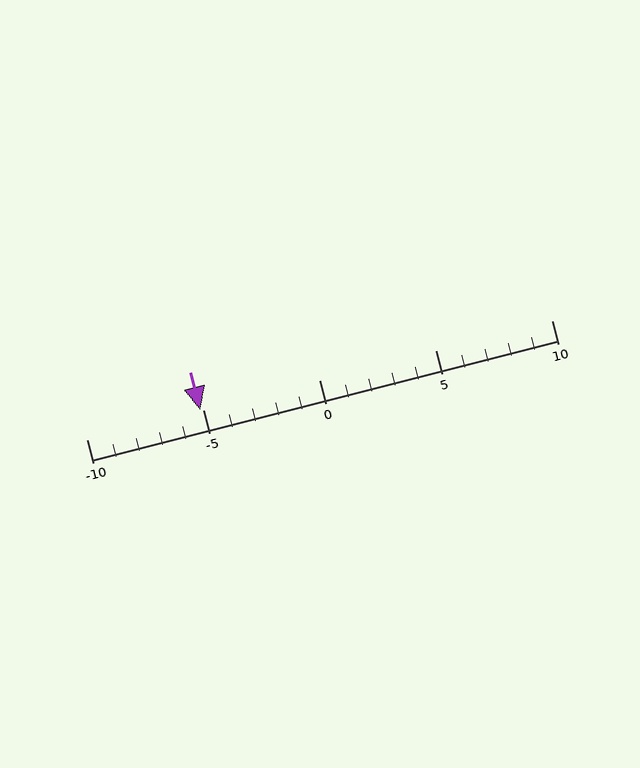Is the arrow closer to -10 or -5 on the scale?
The arrow is closer to -5.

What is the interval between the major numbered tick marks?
The major tick marks are spaced 5 units apart.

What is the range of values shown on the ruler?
The ruler shows values from -10 to 10.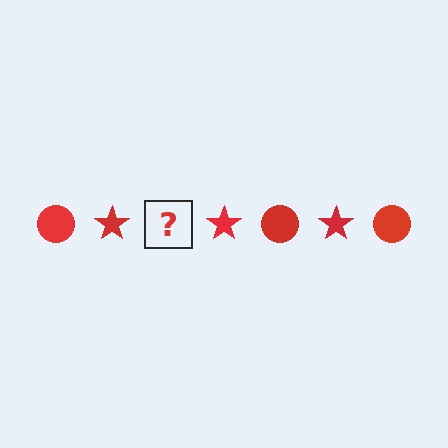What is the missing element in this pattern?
The missing element is a red circle.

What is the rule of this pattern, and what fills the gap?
The rule is that the pattern cycles through circle, star shapes in red. The gap should be filled with a red circle.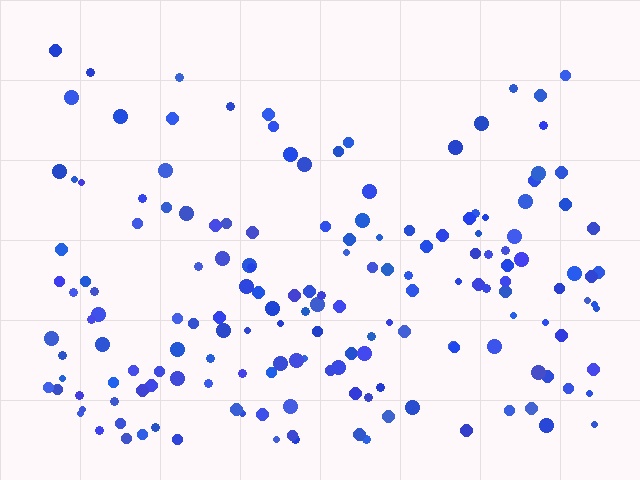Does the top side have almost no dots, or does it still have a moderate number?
Still a moderate number, just noticeably fewer than the bottom.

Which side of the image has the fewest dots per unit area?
The top.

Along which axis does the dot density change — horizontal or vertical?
Vertical.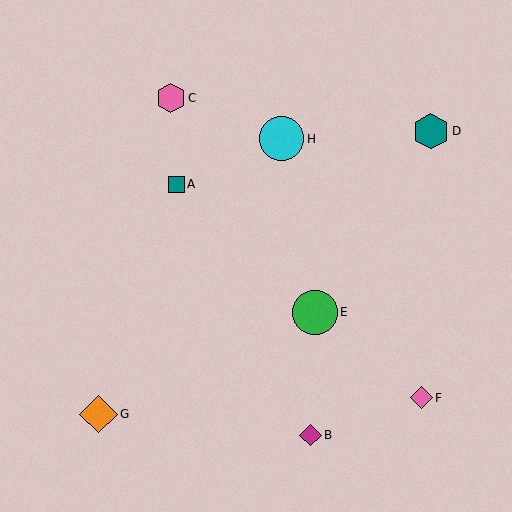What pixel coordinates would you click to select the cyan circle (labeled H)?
Click at (282, 139) to select the cyan circle H.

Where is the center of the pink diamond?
The center of the pink diamond is at (421, 398).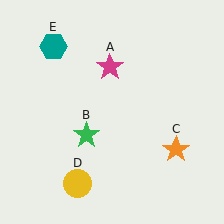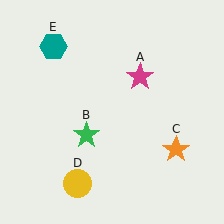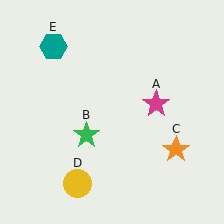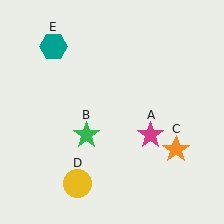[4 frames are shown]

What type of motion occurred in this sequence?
The magenta star (object A) rotated clockwise around the center of the scene.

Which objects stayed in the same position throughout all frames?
Green star (object B) and orange star (object C) and yellow circle (object D) and teal hexagon (object E) remained stationary.